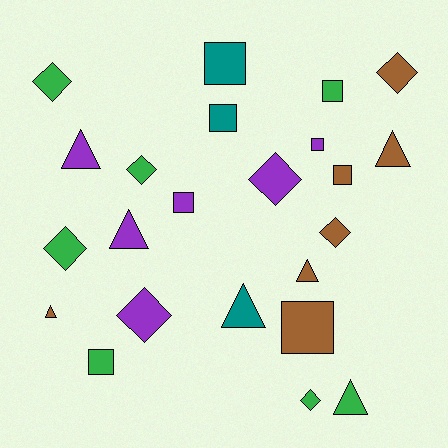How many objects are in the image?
There are 23 objects.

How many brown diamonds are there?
There are 2 brown diamonds.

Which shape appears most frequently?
Square, with 8 objects.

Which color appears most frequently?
Green, with 7 objects.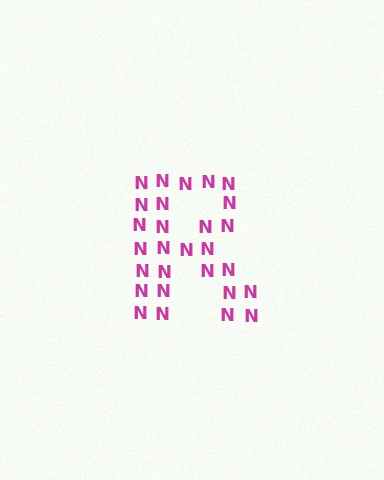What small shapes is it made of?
It is made of small letter N's.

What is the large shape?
The large shape is the letter R.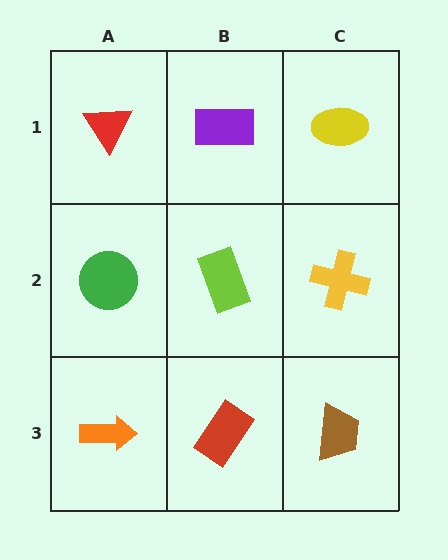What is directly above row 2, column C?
A yellow ellipse.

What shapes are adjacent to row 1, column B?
A lime rectangle (row 2, column B), a red triangle (row 1, column A), a yellow ellipse (row 1, column C).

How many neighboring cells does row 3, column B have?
3.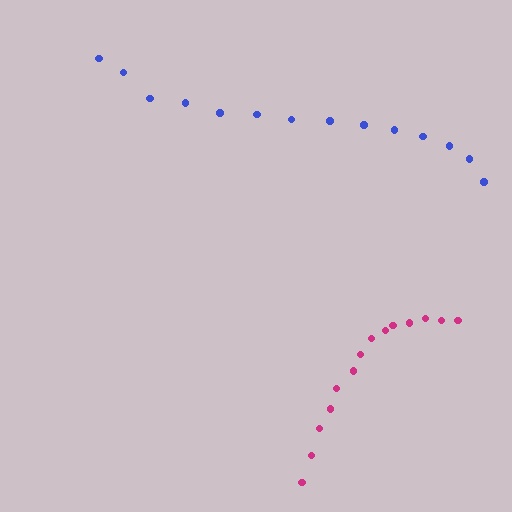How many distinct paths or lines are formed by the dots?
There are 2 distinct paths.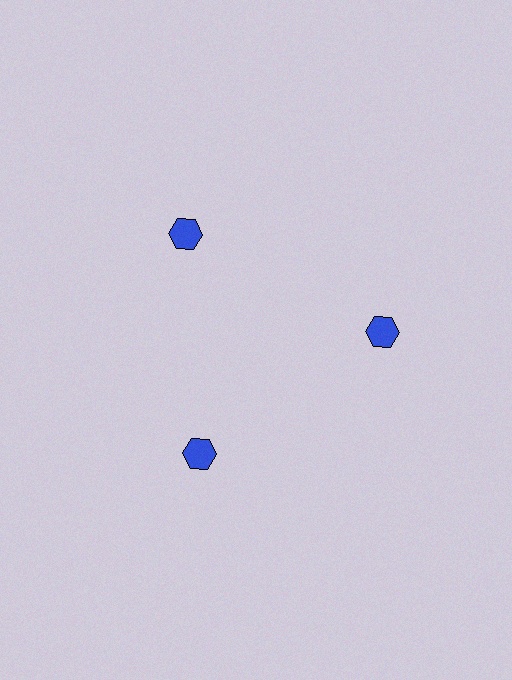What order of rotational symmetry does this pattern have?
This pattern has 3-fold rotational symmetry.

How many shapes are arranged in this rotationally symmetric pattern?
There are 3 shapes, arranged in 3 groups of 1.